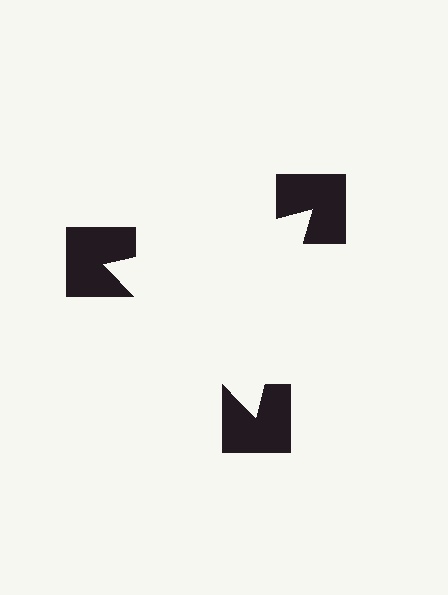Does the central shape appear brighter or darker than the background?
It typically appears slightly brighter than the background, even though no actual brightness change is drawn.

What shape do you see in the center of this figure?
An illusory triangle — its edges are inferred from the aligned wedge cuts in the notched squares, not physically drawn.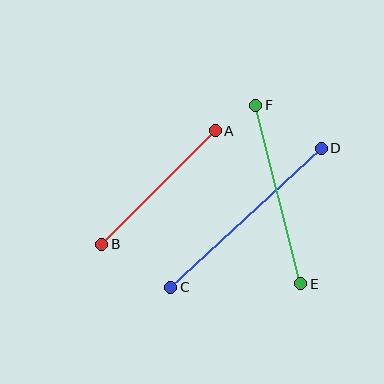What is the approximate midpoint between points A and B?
The midpoint is at approximately (158, 187) pixels.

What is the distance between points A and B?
The distance is approximately 161 pixels.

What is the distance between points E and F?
The distance is approximately 184 pixels.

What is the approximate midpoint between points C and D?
The midpoint is at approximately (246, 218) pixels.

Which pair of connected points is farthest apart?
Points C and D are farthest apart.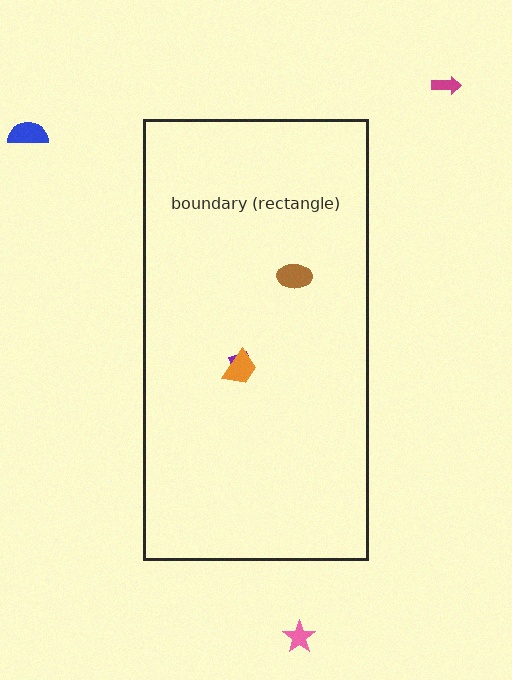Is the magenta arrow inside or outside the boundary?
Outside.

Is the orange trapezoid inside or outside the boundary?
Inside.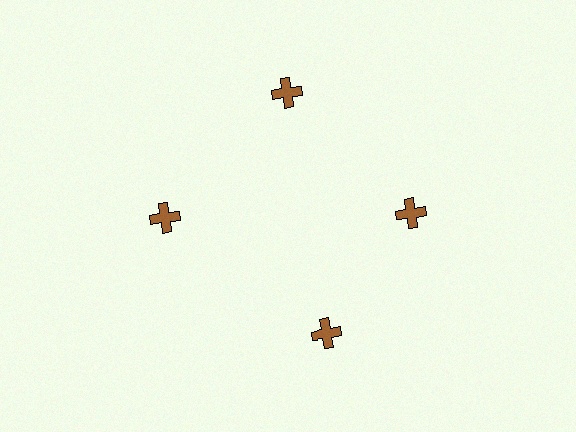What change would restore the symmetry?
The symmetry would be restored by rotating it back into even spacing with its neighbors so that all 4 crosses sit at equal angles and equal distance from the center.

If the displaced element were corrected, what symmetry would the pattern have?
It would have 4-fold rotational symmetry — the pattern would map onto itself every 90 degrees.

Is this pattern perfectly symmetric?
No. The 4 brown crosses are arranged in a ring, but one element near the 6 o'clock position is rotated out of alignment along the ring, breaking the 4-fold rotational symmetry.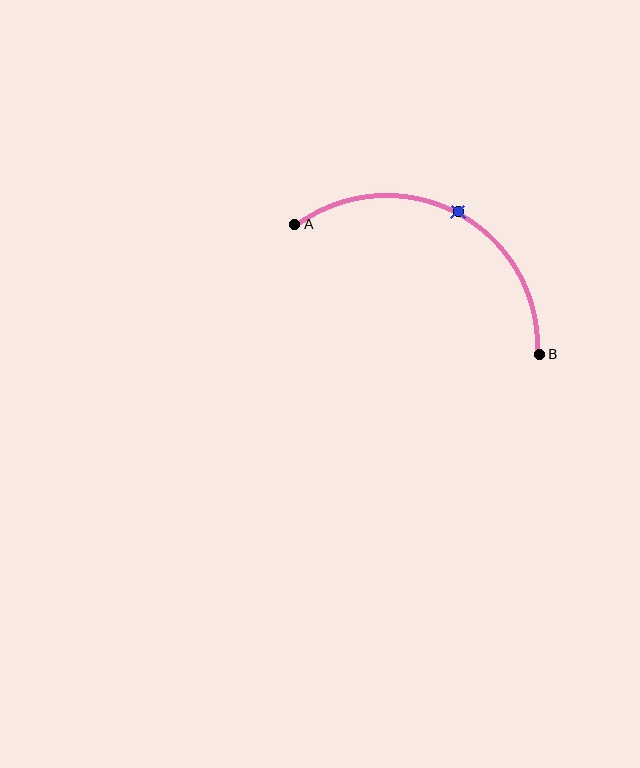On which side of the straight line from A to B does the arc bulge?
The arc bulges above the straight line connecting A and B.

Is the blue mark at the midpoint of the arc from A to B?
Yes. The blue mark lies on the arc at equal arc-length from both A and B — it is the arc midpoint.